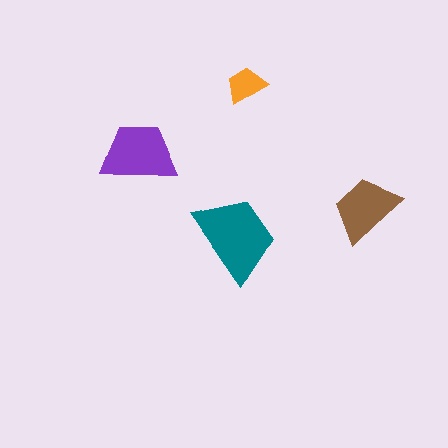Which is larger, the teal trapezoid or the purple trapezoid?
The teal one.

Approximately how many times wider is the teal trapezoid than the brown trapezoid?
About 1.5 times wider.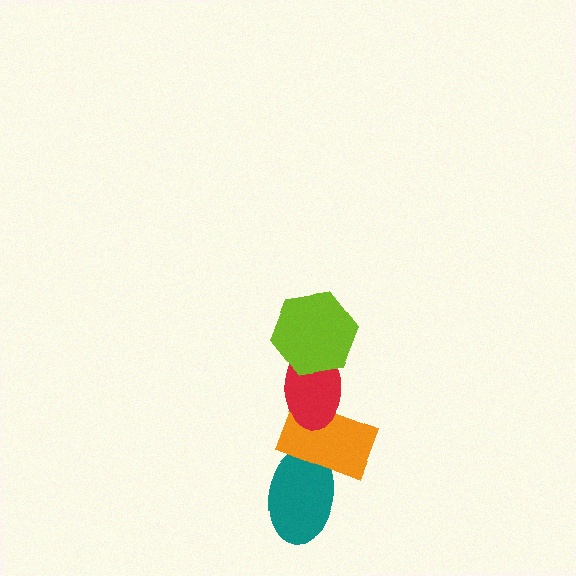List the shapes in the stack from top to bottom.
From top to bottom: the lime hexagon, the red ellipse, the orange rectangle, the teal ellipse.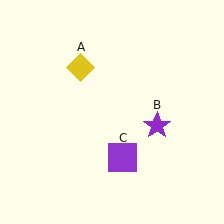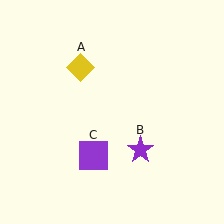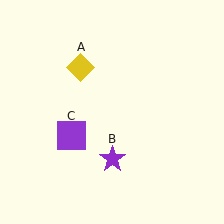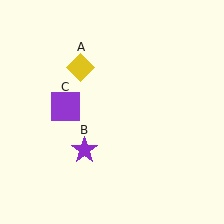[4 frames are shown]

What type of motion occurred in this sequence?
The purple star (object B), purple square (object C) rotated clockwise around the center of the scene.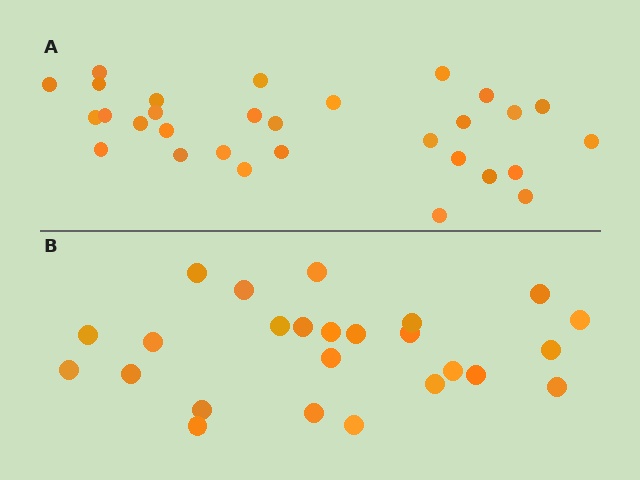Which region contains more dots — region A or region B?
Region A (the top region) has more dots.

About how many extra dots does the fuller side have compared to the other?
Region A has about 5 more dots than region B.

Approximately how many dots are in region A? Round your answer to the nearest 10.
About 30 dots.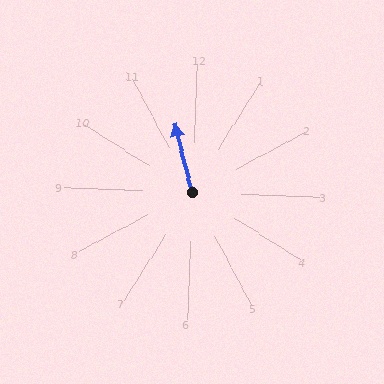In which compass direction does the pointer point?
North.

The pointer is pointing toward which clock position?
Roughly 11 o'clock.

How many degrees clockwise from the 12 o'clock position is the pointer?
Approximately 344 degrees.